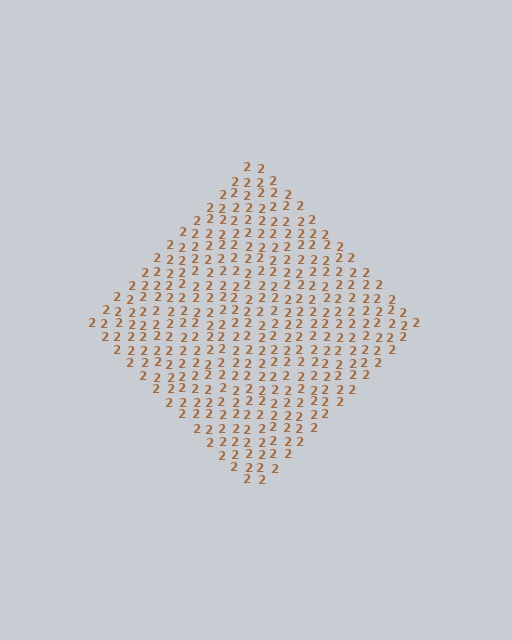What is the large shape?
The large shape is a diamond.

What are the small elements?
The small elements are digit 2's.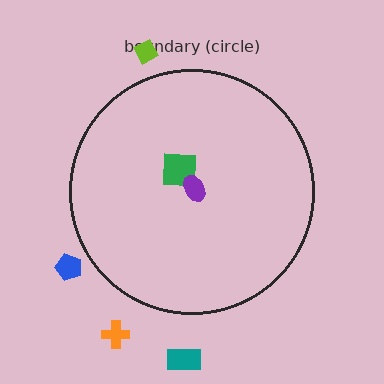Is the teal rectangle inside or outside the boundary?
Outside.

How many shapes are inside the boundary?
2 inside, 4 outside.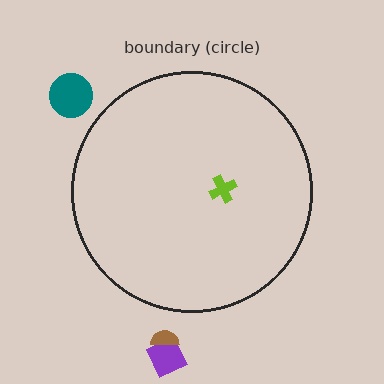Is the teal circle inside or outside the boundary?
Outside.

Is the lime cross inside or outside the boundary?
Inside.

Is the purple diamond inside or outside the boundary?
Outside.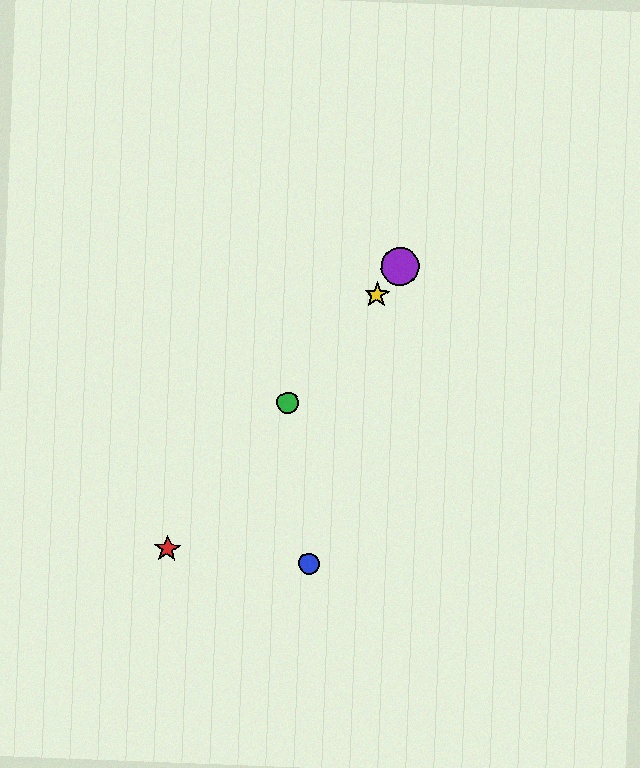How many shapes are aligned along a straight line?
4 shapes (the red star, the green circle, the yellow star, the purple circle) are aligned along a straight line.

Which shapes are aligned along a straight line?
The red star, the green circle, the yellow star, the purple circle are aligned along a straight line.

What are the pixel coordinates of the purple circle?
The purple circle is at (400, 266).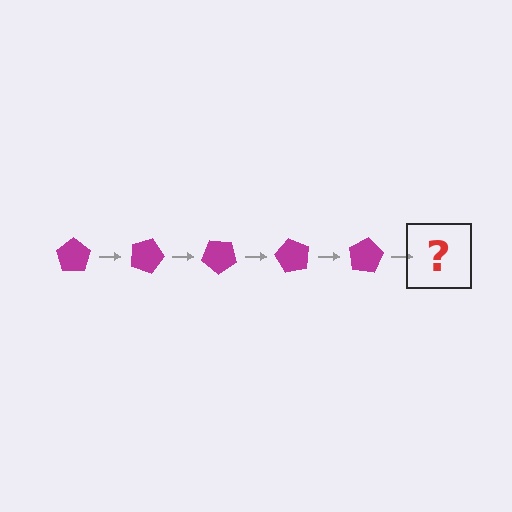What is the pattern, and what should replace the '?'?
The pattern is that the pentagon rotates 20 degrees each step. The '?' should be a magenta pentagon rotated 100 degrees.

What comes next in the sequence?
The next element should be a magenta pentagon rotated 100 degrees.